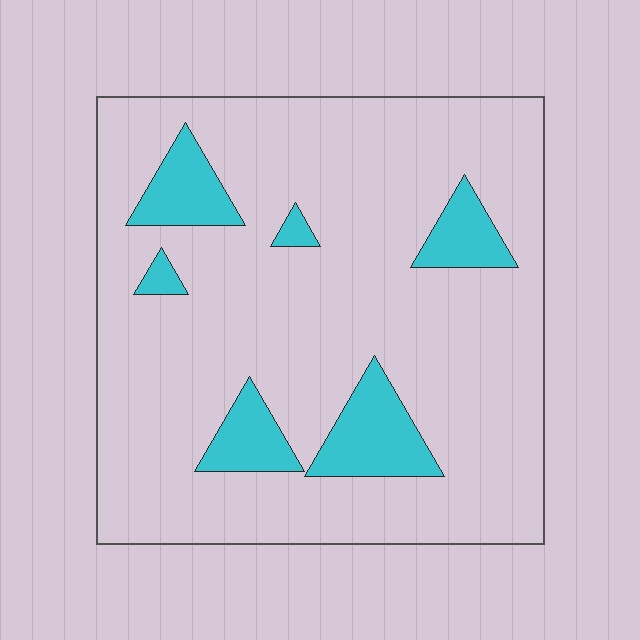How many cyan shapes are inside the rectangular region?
6.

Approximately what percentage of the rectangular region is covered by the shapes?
Approximately 15%.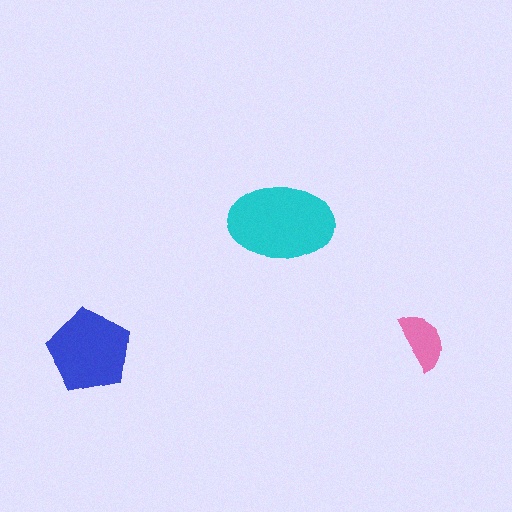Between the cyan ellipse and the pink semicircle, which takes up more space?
The cyan ellipse.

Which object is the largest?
The cyan ellipse.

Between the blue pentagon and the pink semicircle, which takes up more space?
The blue pentagon.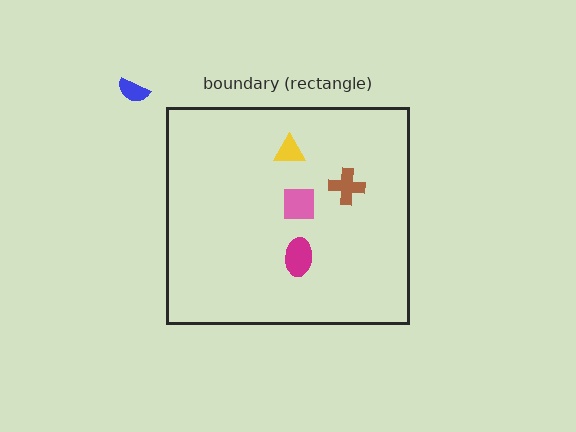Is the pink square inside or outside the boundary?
Inside.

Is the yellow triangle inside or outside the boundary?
Inside.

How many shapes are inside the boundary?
4 inside, 1 outside.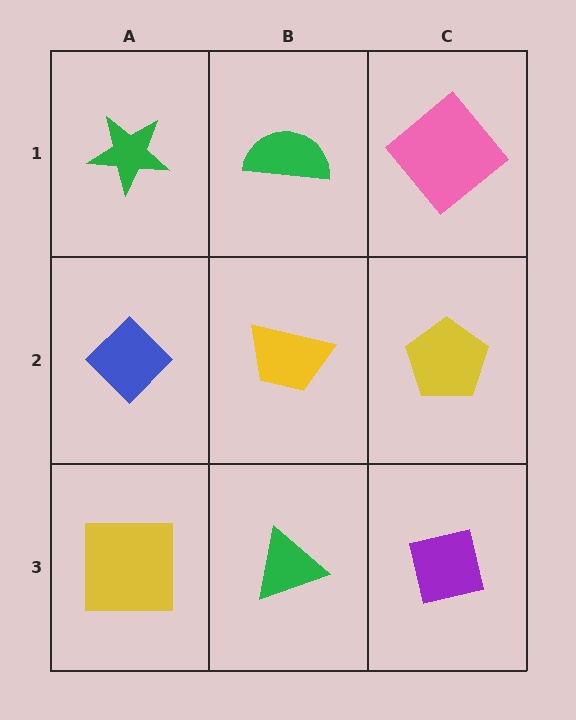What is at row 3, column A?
A yellow square.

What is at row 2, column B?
A yellow trapezoid.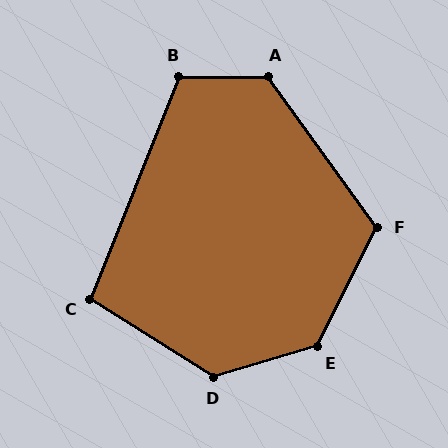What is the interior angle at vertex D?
Approximately 131 degrees (obtuse).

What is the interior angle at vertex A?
Approximately 126 degrees (obtuse).